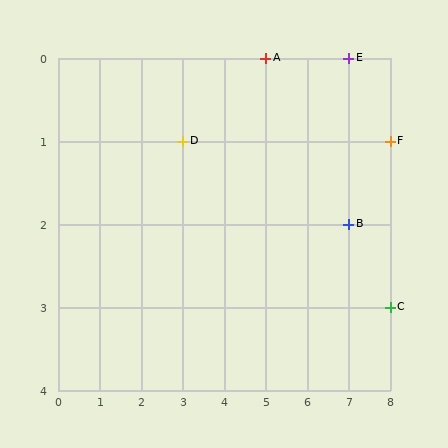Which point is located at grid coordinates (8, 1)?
Point F is at (8, 1).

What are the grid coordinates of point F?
Point F is at grid coordinates (8, 1).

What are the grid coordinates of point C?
Point C is at grid coordinates (8, 3).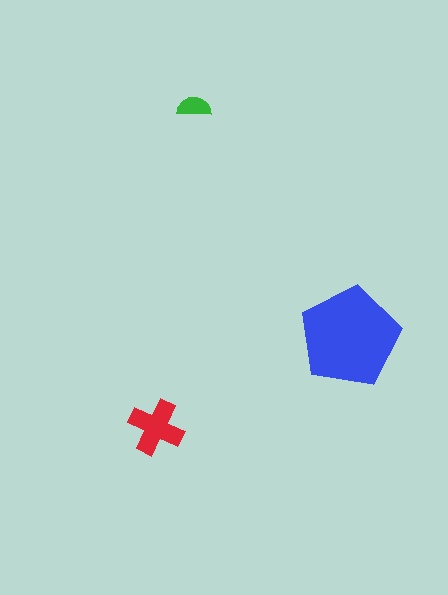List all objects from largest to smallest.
The blue pentagon, the red cross, the green semicircle.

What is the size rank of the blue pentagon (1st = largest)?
1st.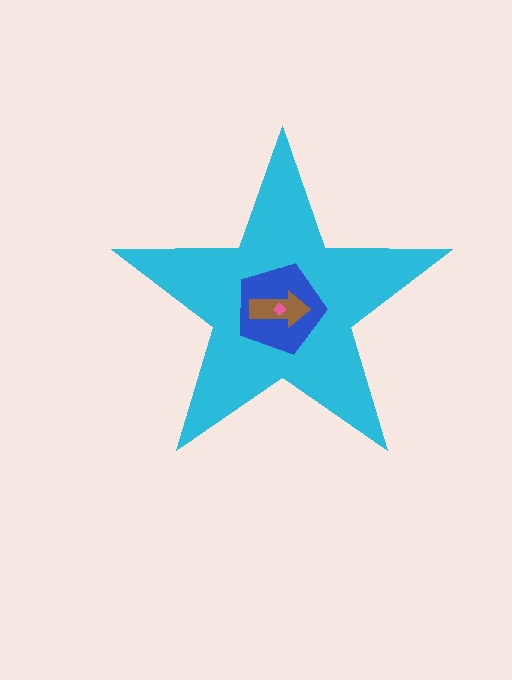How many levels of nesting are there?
4.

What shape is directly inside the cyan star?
The blue pentagon.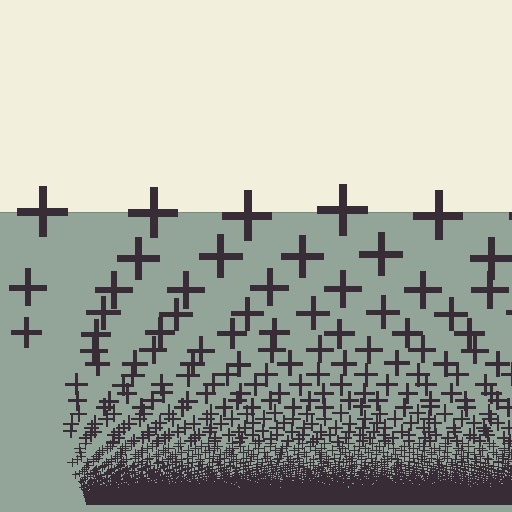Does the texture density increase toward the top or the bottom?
Density increases toward the bottom.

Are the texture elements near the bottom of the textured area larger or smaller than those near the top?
Smaller. The gradient is inverted — elements near the bottom are smaller and denser.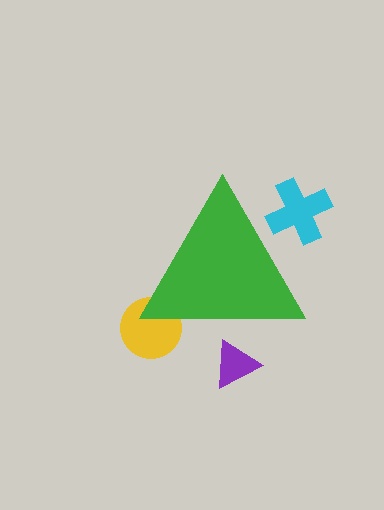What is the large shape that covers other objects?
A green triangle.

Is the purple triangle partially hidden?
Yes, the purple triangle is partially hidden behind the green triangle.